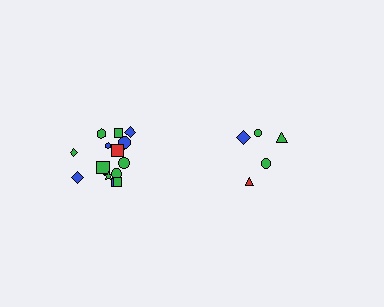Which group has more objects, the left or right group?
The left group.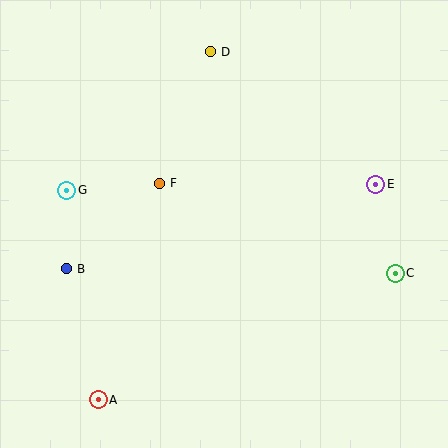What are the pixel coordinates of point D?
Point D is at (210, 52).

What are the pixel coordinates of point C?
Point C is at (395, 273).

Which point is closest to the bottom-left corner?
Point A is closest to the bottom-left corner.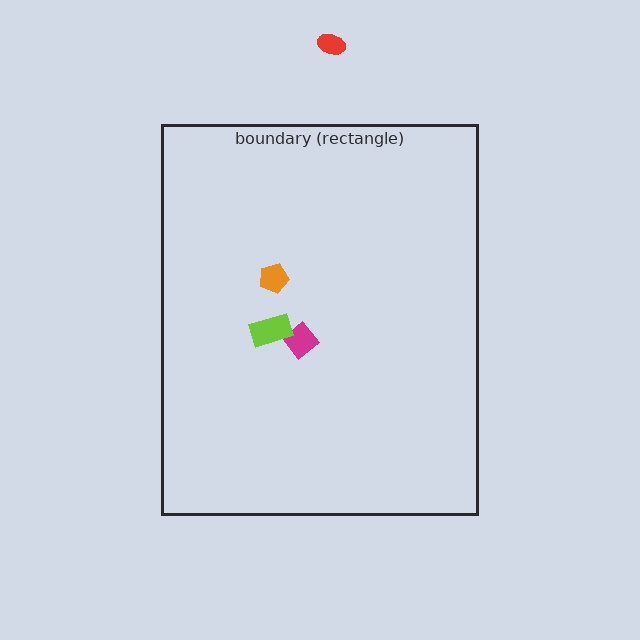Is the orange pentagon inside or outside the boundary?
Inside.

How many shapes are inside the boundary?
3 inside, 1 outside.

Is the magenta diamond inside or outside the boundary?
Inside.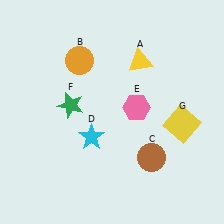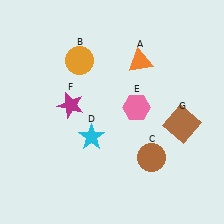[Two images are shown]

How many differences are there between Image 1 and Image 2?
There are 3 differences between the two images.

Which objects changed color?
A changed from yellow to orange. F changed from green to magenta. G changed from yellow to brown.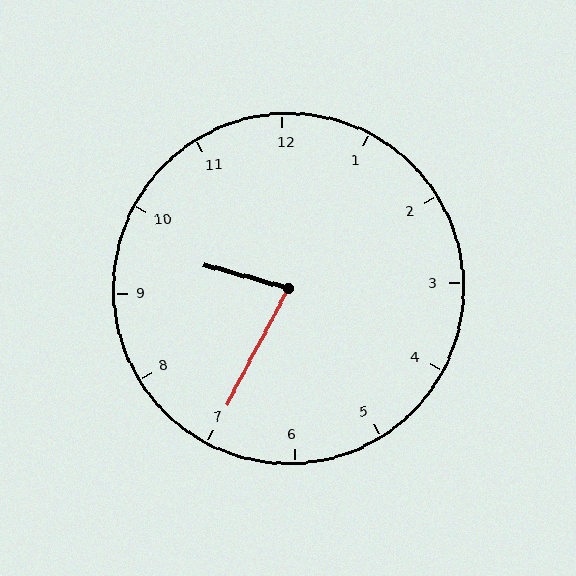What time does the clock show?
9:35.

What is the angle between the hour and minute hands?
Approximately 78 degrees.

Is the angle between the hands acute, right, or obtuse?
It is acute.